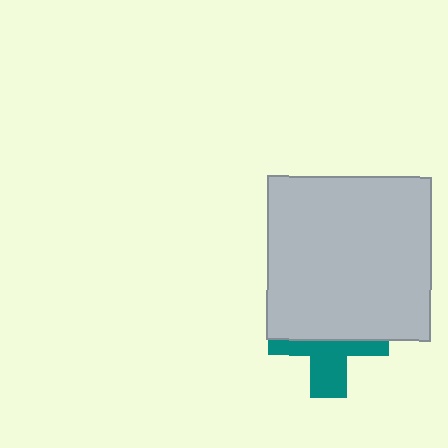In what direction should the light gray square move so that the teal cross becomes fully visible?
The light gray square should move up. That is the shortest direction to clear the overlap and leave the teal cross fully visible.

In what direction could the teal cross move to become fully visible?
The teal cross could move down. That would shift it out from behind the light gray square entirely.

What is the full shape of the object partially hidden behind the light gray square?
The partially hidden object is a teal cross.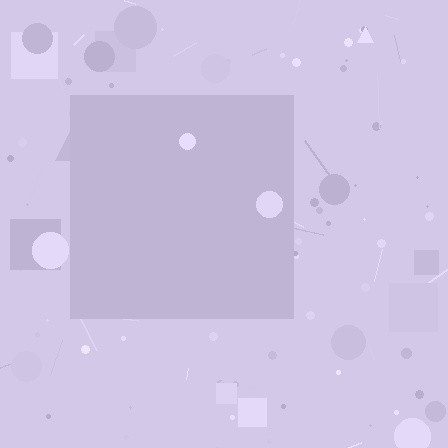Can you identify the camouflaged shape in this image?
The camouflaged shape is a square.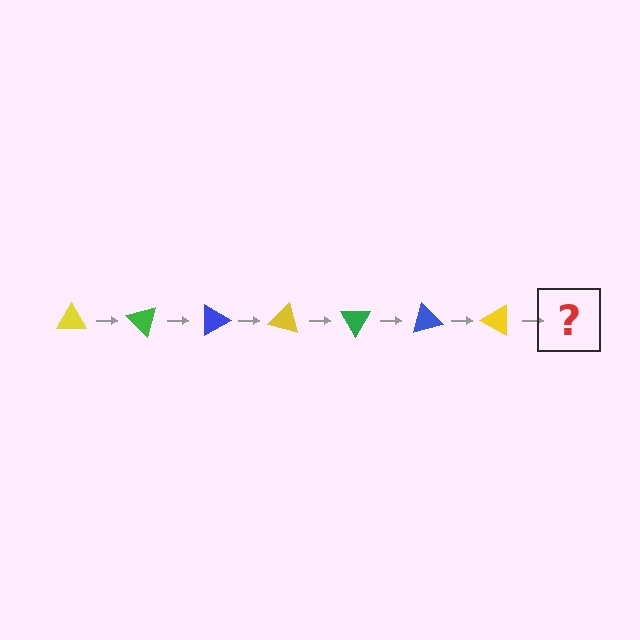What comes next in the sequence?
The next element should be a green triangle, rotated 315 degrees from the start.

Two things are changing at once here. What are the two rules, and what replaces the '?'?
The two rules are that it rotates 45 degrees each step and the color cycles through yellow, green, and blue. The '?' should be a green triangle, rotated 315 degrees from the start.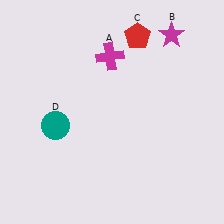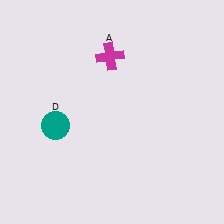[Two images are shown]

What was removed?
The red pentagon (C), the magenta star (B) were removed in Image 2.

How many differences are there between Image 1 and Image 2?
There are 2 differences between the two images.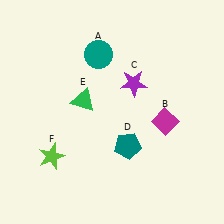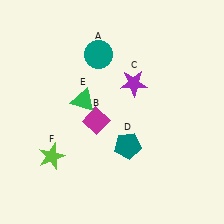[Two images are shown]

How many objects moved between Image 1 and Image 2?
1 object moved between the two images.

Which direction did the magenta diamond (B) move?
The magenta diamond (B) moved left.